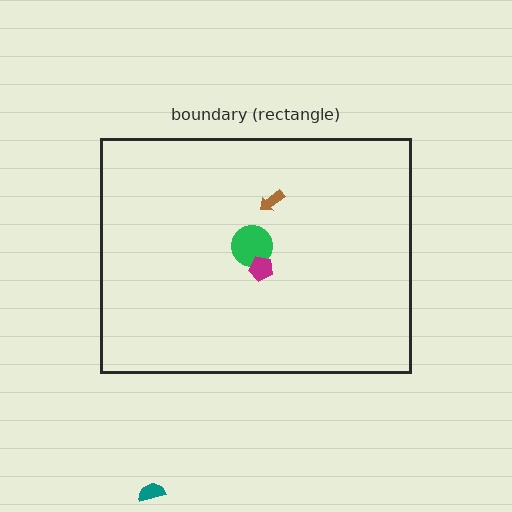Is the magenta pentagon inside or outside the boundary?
Inside.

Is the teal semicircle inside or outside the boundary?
Outside.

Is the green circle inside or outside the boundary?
Inside.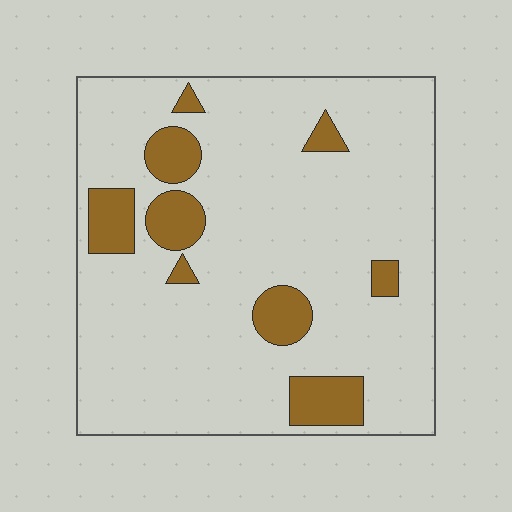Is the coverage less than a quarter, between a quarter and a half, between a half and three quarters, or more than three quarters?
Less than a quarter.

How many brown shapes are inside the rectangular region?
9.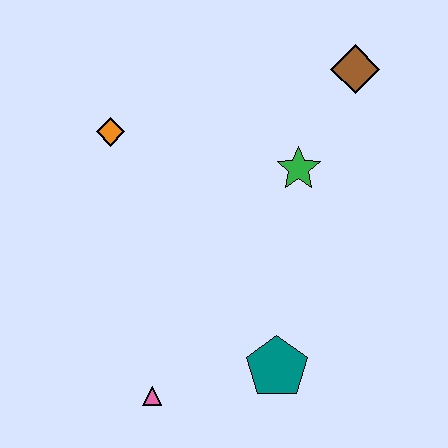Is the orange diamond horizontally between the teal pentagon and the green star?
No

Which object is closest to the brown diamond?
The green star is closest to the brown diamond.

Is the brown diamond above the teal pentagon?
Yes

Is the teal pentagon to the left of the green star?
Yes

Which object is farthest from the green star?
The pink triangle is farthest from the green star.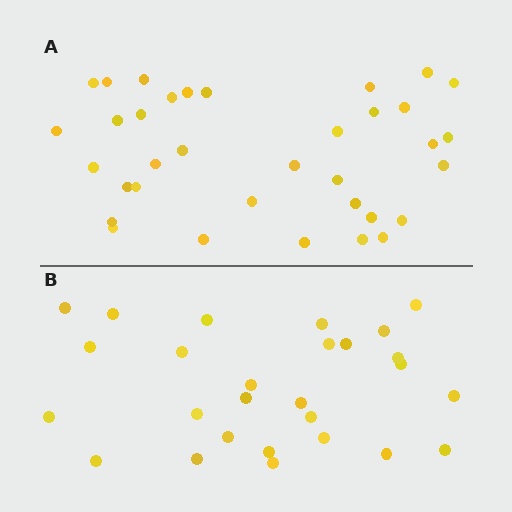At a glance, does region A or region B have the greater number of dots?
Region A (the top region) has more dots.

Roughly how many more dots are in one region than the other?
Region A has roughly 8 or so more dots than region B.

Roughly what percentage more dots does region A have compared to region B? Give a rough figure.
About 30% more.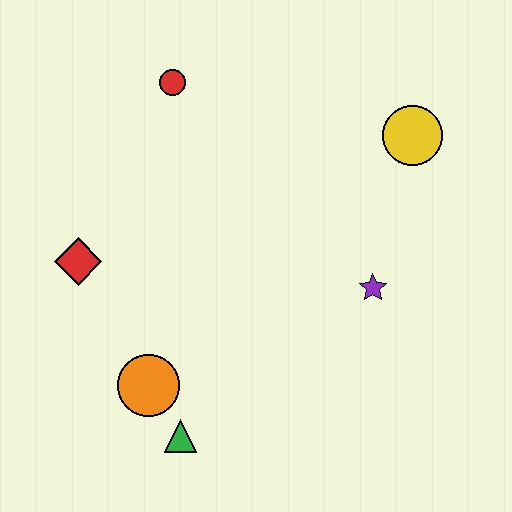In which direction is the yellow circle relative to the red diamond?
The yellow circle is to the right of the red diamond.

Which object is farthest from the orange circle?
The yellow circle is farthest from the orange circle.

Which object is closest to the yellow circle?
The purple star is closest to the yellow circle.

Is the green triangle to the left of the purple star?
Yes